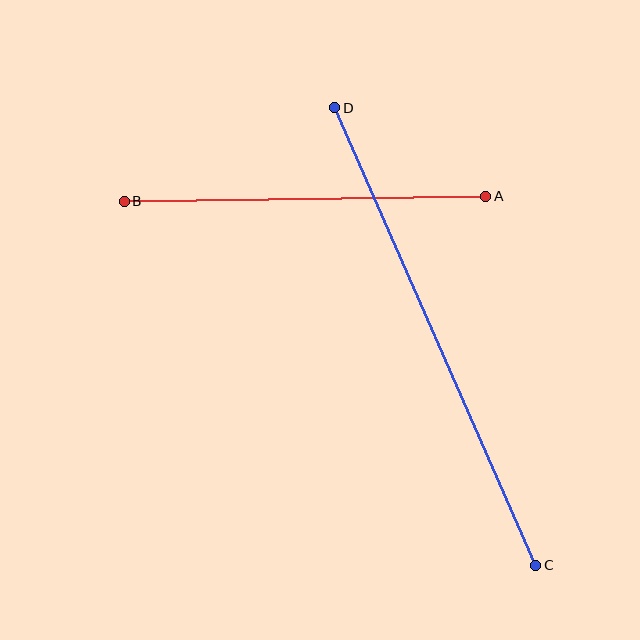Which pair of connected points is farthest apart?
Points C and D are farthest apart.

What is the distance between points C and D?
The distance is approximately 500 pixels.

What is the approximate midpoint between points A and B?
The midpoint is at approximately (305, 199) pixels.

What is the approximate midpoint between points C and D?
The midpoint is at approximately (435, 336) pixels.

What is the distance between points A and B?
The distance is approximately 362 pixels.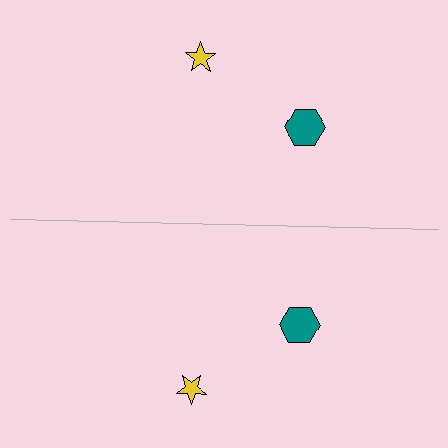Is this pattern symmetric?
Yes, this pattern has bilateral (reflection) symmetry.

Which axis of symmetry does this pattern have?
The pattern has a horizontal axis of symmetry running through the center of the image.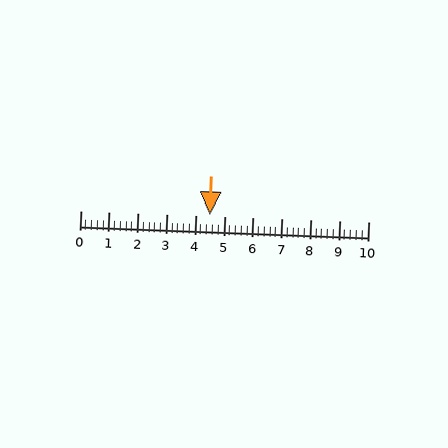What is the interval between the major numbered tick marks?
The major tick marks are spaced 1 units apart.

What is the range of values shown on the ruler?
The ruler shows values from 0 to 10.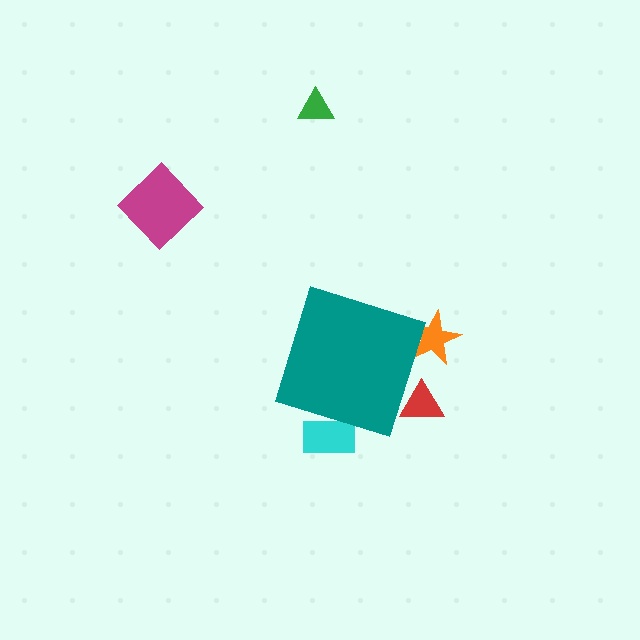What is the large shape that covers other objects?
A teal diamond.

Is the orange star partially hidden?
Yes, the orange star is partially hidden behind the teal diamond.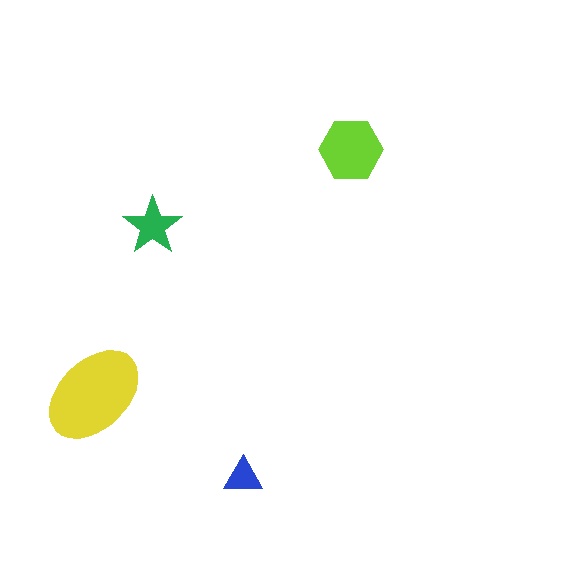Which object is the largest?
The yellow ellipse.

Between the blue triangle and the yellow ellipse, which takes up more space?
The yellow ellipse.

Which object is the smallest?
The blue triangle.